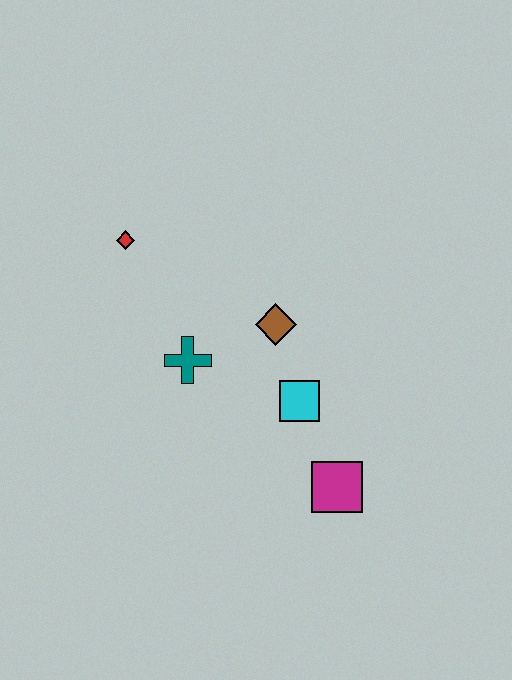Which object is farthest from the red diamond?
The magenta square is farthest from the red diamond.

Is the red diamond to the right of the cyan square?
No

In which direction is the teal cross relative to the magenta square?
The teal cross is to the left of the magenta square.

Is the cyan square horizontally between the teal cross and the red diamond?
No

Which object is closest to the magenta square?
The cyan square is closest to the magenta square.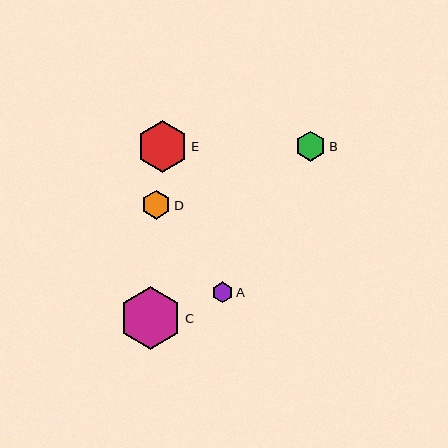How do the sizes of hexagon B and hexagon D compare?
Hexagon B and hexagon D are approximately the same size.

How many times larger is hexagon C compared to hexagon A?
Hexagon C is approximately 3.1 times the size of hexagon A.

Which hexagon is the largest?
Hexagon C is the largest with a size of approximately 63 pixels.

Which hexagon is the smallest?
Hexagon A is the smallest with a size of approximately 20 pixels.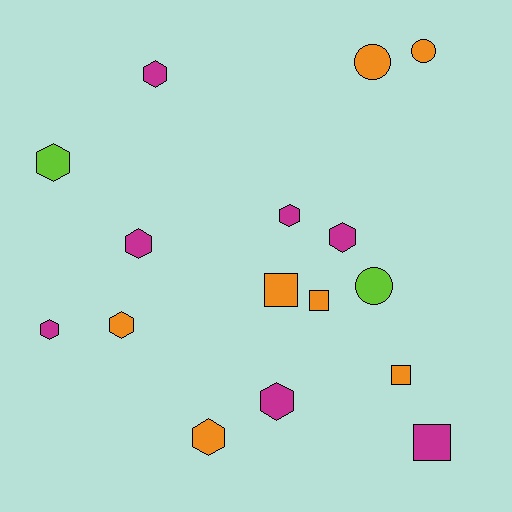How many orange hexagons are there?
There are 2 orange hexagons.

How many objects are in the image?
There are 16 objects.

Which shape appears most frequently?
Hexagon, with 9 objects.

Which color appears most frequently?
Magenta, with 7 objects.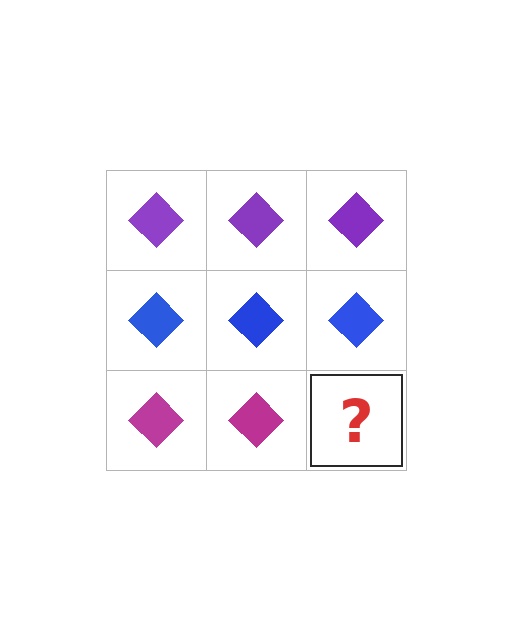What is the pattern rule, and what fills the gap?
The rule is that each row has a consistent color. The gap should be filled with a magenta diamond.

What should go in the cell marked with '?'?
The missing cell should contain a magenta diamond.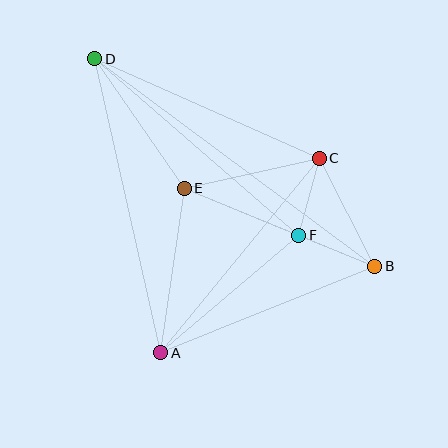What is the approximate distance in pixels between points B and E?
The distance between B and E is approximately 205 pixels.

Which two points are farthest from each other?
Points B and D are farthest from each other.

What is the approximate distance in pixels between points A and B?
The distance between A and B is approximately 231 pixels.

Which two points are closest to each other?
Points C and F are closest to each other.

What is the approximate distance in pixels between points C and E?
The distance between C and E is approximately 138 pixels.